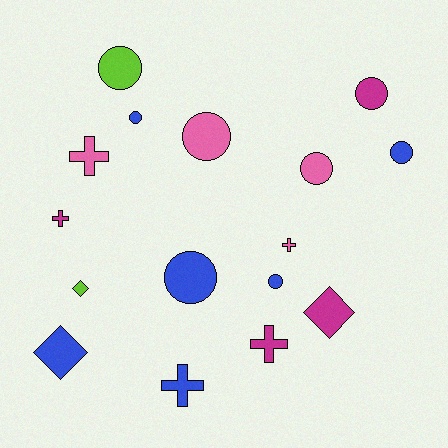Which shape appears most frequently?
Circle, with 8 objects.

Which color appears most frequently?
Blue, with 6 objects.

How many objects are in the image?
There are 16 objects.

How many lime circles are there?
There is 1 lime circle.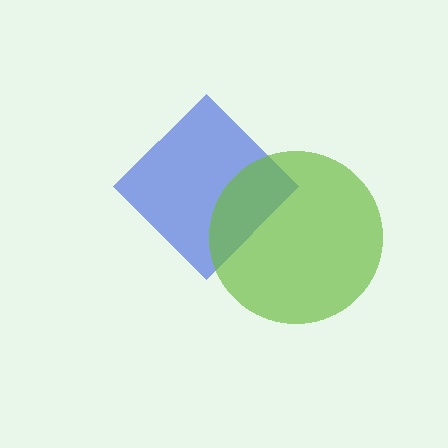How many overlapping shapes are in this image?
There are 2 overlapping shapes in the image.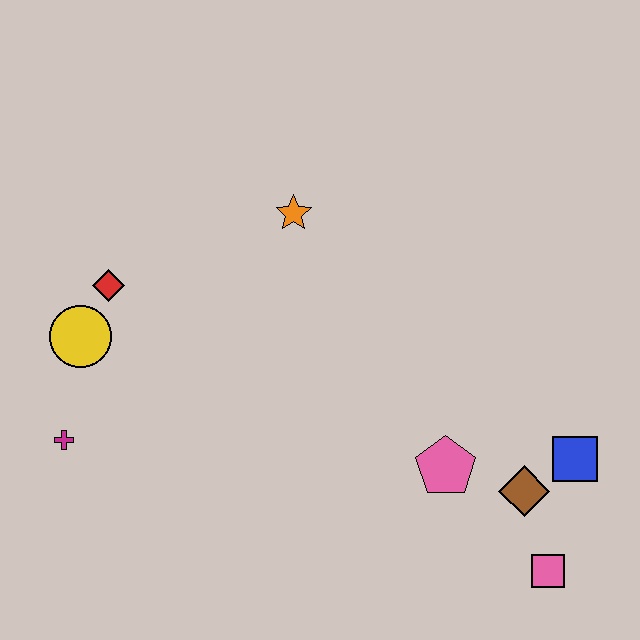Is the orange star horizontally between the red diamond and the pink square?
Yes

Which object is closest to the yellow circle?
The red diamond is closest to the yellow circle.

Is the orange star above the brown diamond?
Yes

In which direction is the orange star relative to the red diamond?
The orange star is to the right of the red diamond.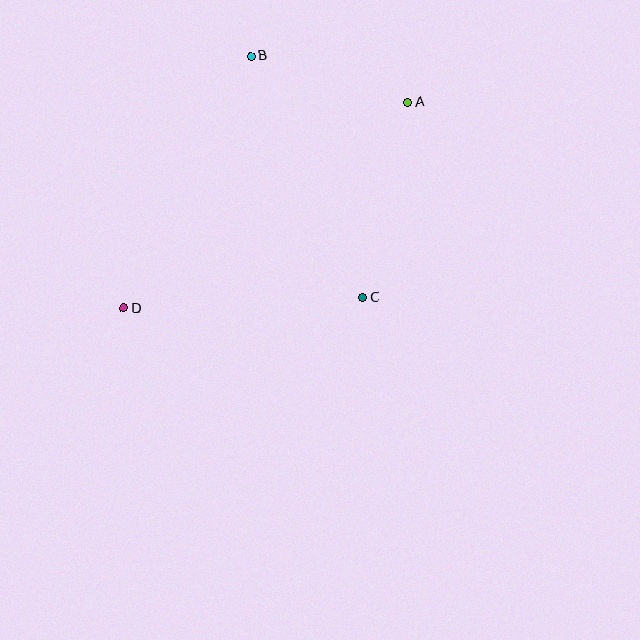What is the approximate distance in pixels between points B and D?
The distance between B and D is approximately 282 pixels.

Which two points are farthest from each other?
Points A and D are farthest from each other.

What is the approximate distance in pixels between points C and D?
The distance between C and D is approximately 239 pixels.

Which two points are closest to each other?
Points A and B are closest to each other.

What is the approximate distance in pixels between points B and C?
The distance between B and C is approximately 266 pixels.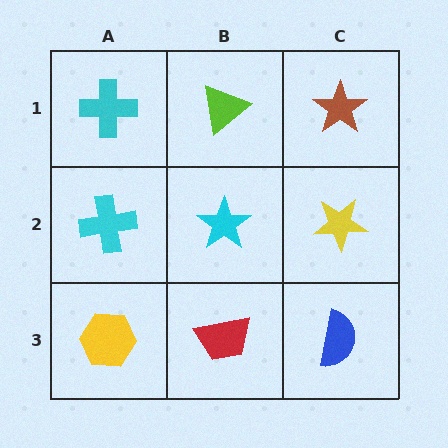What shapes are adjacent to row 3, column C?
A yellow star (row 2, column C), a red trapezoid (row 3, column B).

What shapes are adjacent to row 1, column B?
A cyan star (row 2, column B), a cyan cross (row 1, column A), a brown star (row 1, column C).